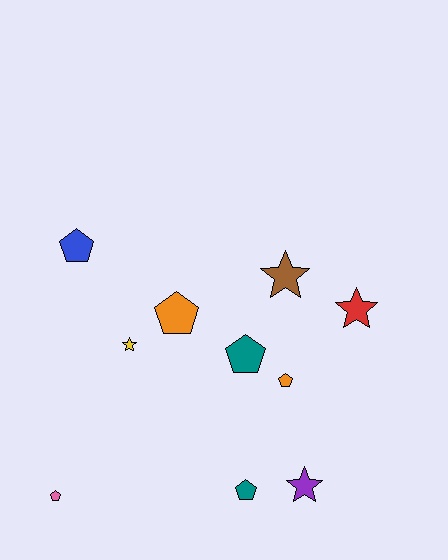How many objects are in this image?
There are 10 objects.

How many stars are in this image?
There are 4 stars.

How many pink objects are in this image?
There is 1 pink object.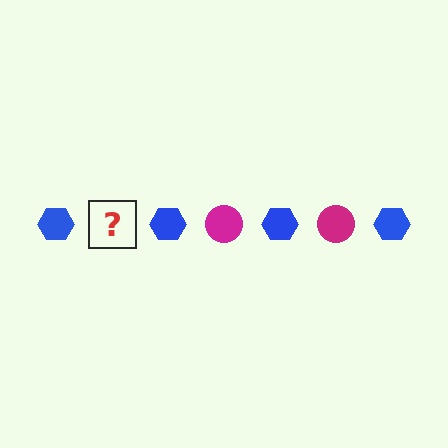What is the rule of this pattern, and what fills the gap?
The rule is that the pattern alternates between blue hexagon and magenta circle. The gap should be filled with a magenta circle.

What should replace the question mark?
The question mark should be replaced with a magenta circle.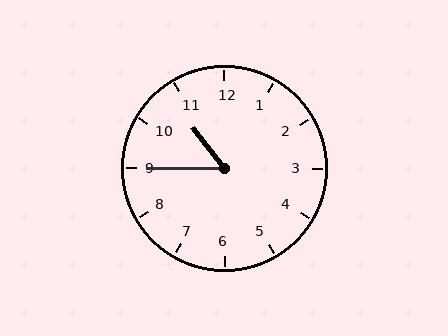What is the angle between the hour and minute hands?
Approximately 52 degrees.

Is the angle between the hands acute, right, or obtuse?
It is acute.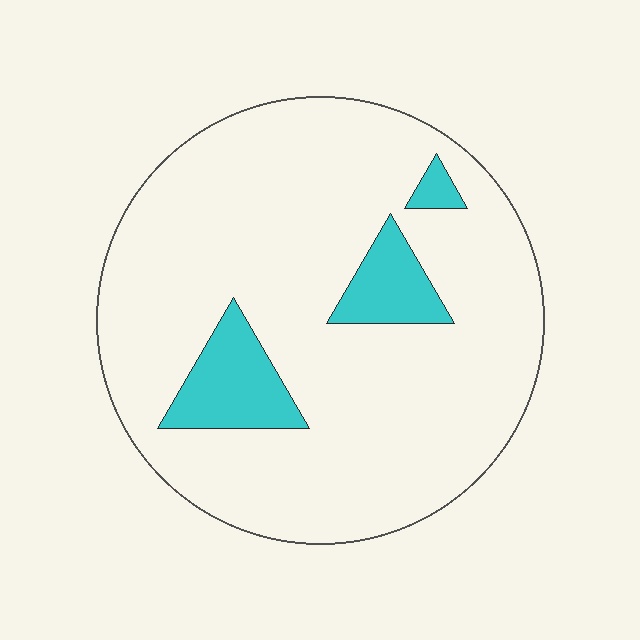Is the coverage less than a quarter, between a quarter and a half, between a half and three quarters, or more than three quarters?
Less than a quarter.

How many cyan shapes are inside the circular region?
3.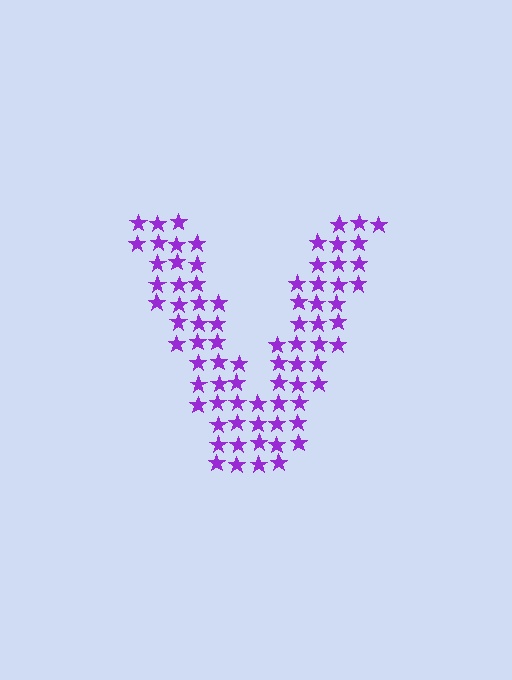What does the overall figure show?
The overall figure shows the letter V.